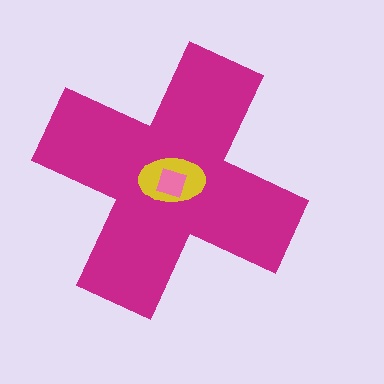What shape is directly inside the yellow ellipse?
The pink diamond.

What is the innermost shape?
The pink diamond.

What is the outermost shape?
The magenta cross.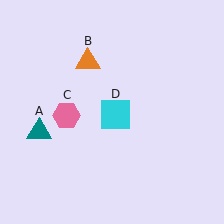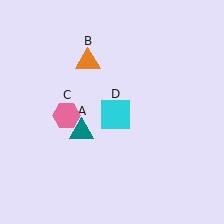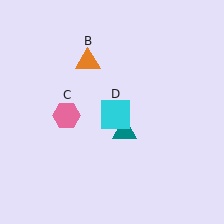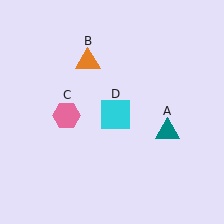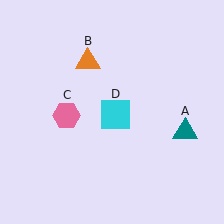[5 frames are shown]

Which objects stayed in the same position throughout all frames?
Orange triangle (object B) and pink hexagon (object C) and cyan square (object D) remained stationary.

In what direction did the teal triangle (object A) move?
The teal triangle (object A) moved right.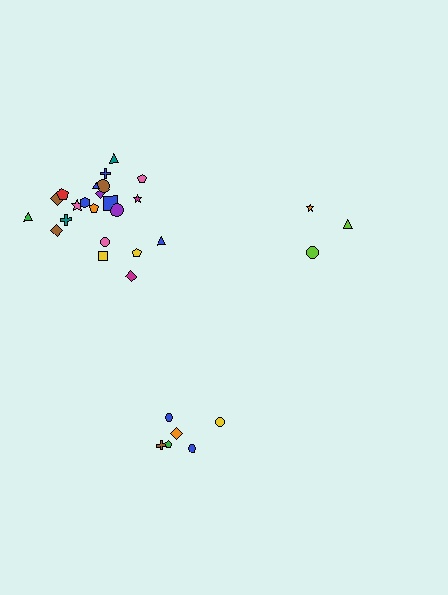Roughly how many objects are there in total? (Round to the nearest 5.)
Roughly 30 objects in total.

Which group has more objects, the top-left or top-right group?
The top-left group.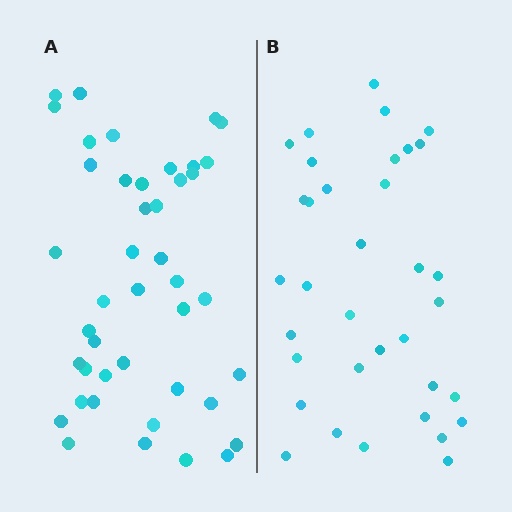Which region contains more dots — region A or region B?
Region A (the left region) has more dots.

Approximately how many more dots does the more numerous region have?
Region A has roughly 8 or so more dots than region B.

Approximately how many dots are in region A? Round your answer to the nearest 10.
About 40 dots. (The exact count is 43, which rounds to 40.)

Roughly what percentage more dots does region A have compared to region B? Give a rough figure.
About 25% more.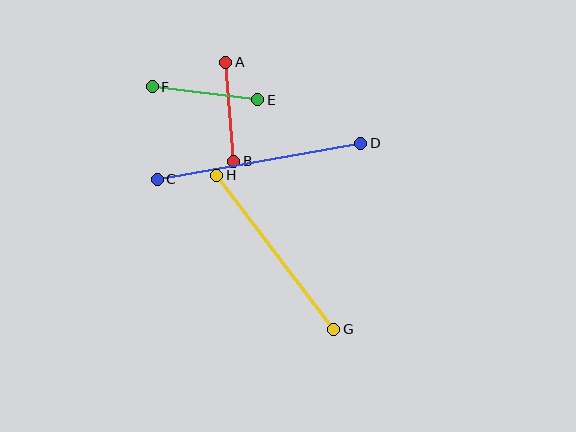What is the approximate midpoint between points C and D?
The midpoint is at approximately (259, 161) pixels.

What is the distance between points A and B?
The distance is approximately 99 pixels.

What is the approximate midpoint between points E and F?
The midpoint is at approximately (205, 93) pixels.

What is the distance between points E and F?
The distance is approximately 106 pixels.